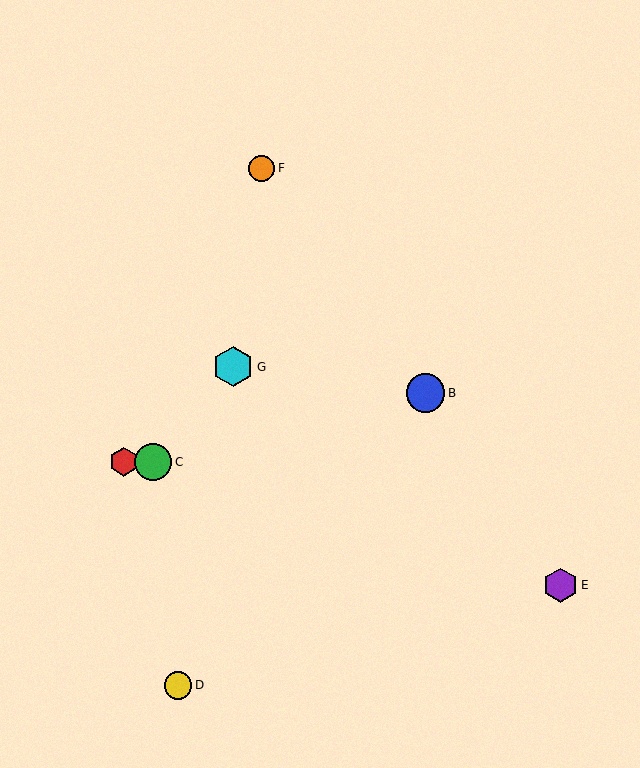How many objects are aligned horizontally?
2 objects (A, C) are aligned horizontally.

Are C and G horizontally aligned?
No, C is at y≈462 and G is at y≈367.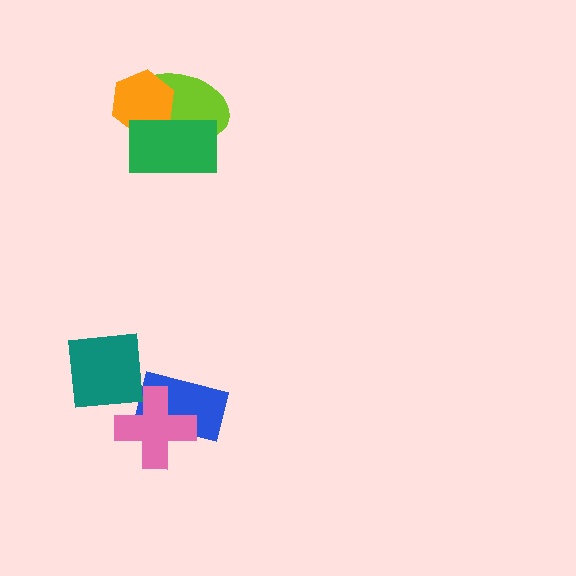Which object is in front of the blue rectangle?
The pink cross is in front of the blue rectangle.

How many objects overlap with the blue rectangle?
1 object overlaps with the blue rectangle.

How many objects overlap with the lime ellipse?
2 objects overlap with the lime ellipse.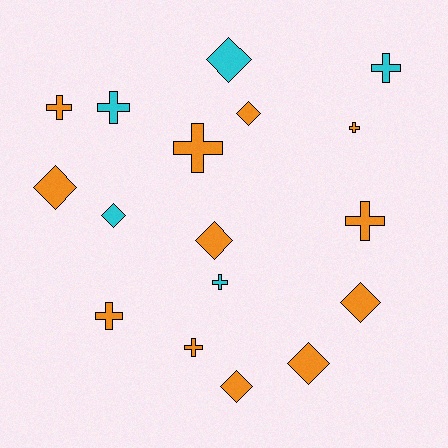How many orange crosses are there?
There are 6 orange crosses.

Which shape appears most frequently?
Cross, with 9 objects.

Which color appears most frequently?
Orange, with 12 objects.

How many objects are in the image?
There are 17 objects.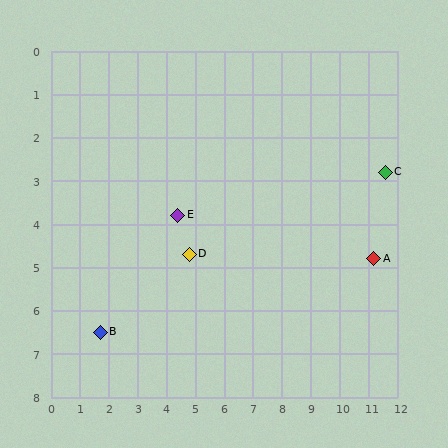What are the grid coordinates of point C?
Point C is at approximately (11.6, 2.8).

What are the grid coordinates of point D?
Point D is at approximately (4.8, 4.7).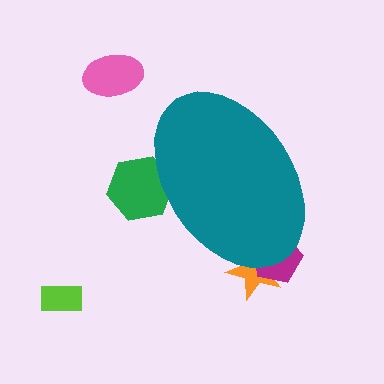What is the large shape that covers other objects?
A teal ellipse.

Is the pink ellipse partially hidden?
No, the pink ellipse is fully visible.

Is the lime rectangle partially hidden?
No, the lime rectangle is fully visible.